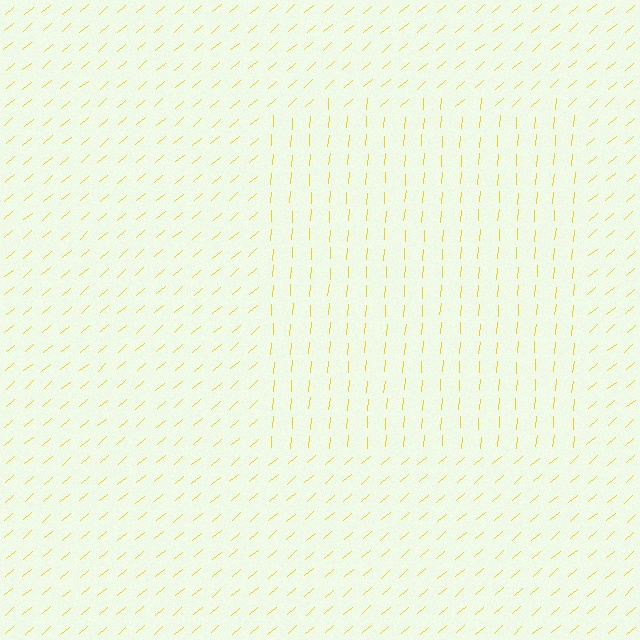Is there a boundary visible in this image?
Yes, there is a texture boundary formed by a change in line orientation.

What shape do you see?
I see a rectangle.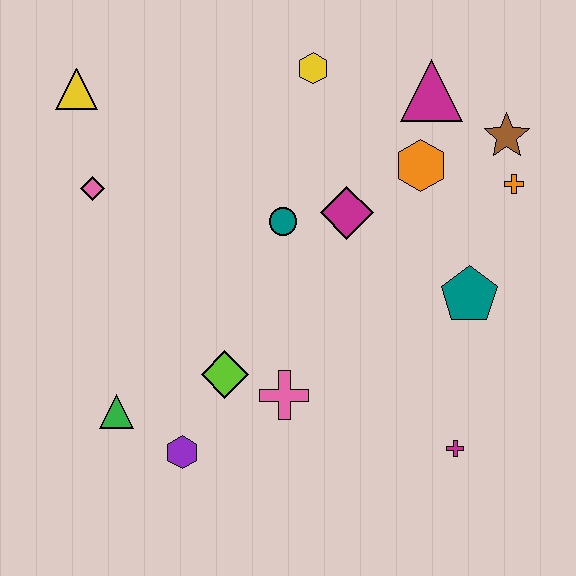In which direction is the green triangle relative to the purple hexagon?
The green triangle is to the left of the purple hexagon.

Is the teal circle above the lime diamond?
Yes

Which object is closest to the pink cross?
The lime diamond is closest to the pink cross.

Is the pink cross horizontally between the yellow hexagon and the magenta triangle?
No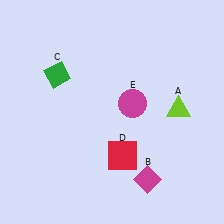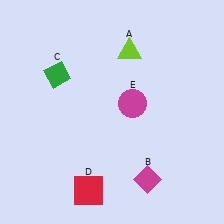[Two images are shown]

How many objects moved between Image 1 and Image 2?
2 objects moved between the two images.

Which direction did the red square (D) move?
The red square (D) moved down.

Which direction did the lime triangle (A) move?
The lime triangle (A) moved up.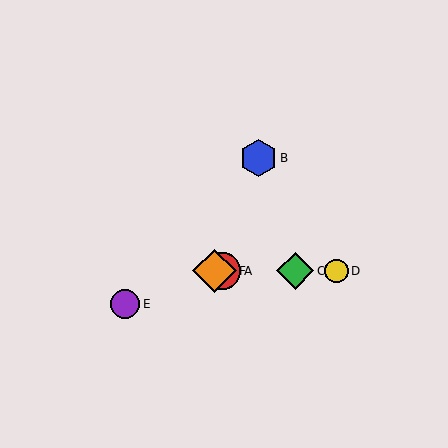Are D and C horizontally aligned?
Yes, both are at y≈271.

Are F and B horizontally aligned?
No, F is at y≈271 and B is at y≈158.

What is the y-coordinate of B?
Object B is at y≈158.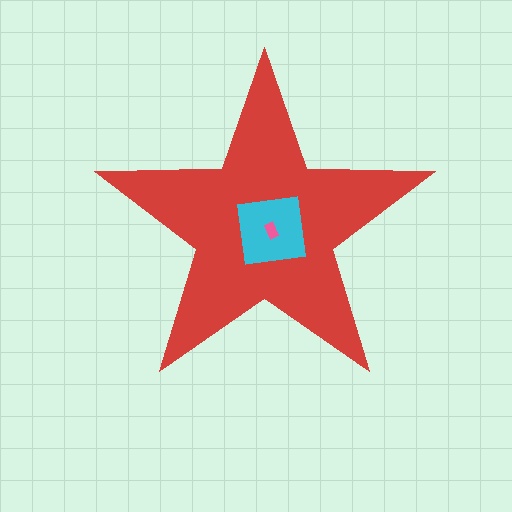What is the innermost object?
The pink rectangle.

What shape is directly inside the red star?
The cyan square.